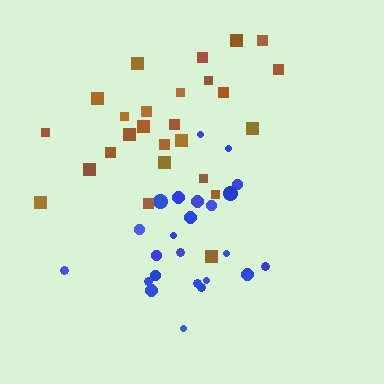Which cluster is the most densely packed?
Blue.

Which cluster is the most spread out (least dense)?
Brown.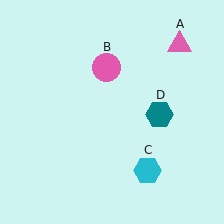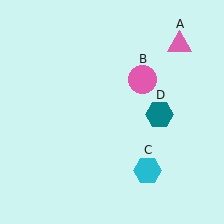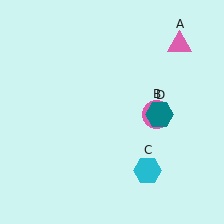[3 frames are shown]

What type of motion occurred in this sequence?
The pink circle (object B) rotated clockwise around the center of the scene.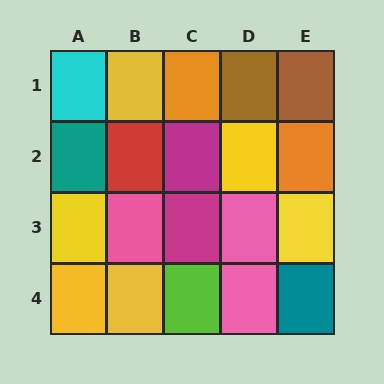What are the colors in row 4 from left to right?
Yellow, yellow, lime, pink, teal.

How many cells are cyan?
1 cell is cyan.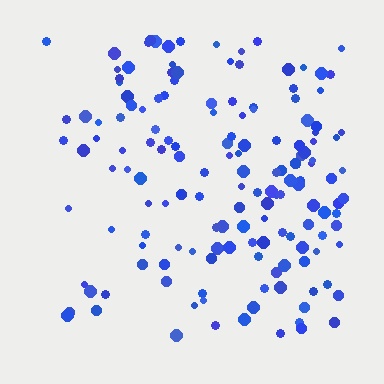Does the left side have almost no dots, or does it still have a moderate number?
Still a moderate number, just noticeably fewer than the right.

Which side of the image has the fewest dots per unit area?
The left.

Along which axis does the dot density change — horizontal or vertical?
Horizontal.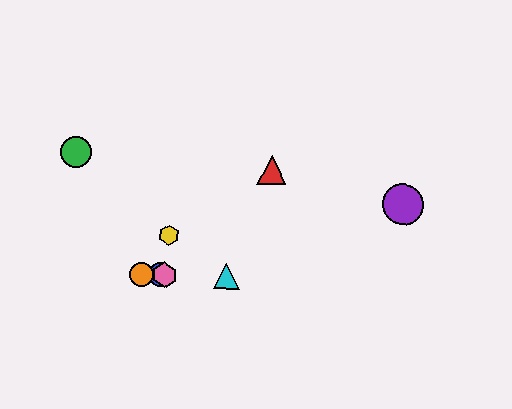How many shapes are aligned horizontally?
4 shapes (the blue circle, the orange circle, the cyan triangle, the pink hexagon) are aligned horizontally.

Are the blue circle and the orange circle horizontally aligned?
Yes, both are at y≈275.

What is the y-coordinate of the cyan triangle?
The cyan triangle is at y≈276.